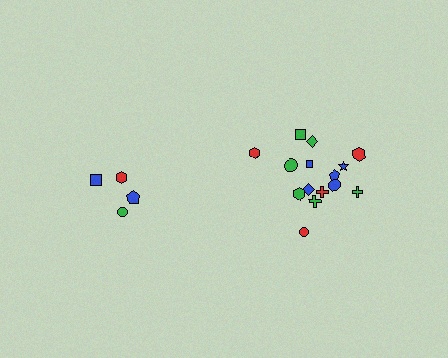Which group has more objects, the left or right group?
The right group.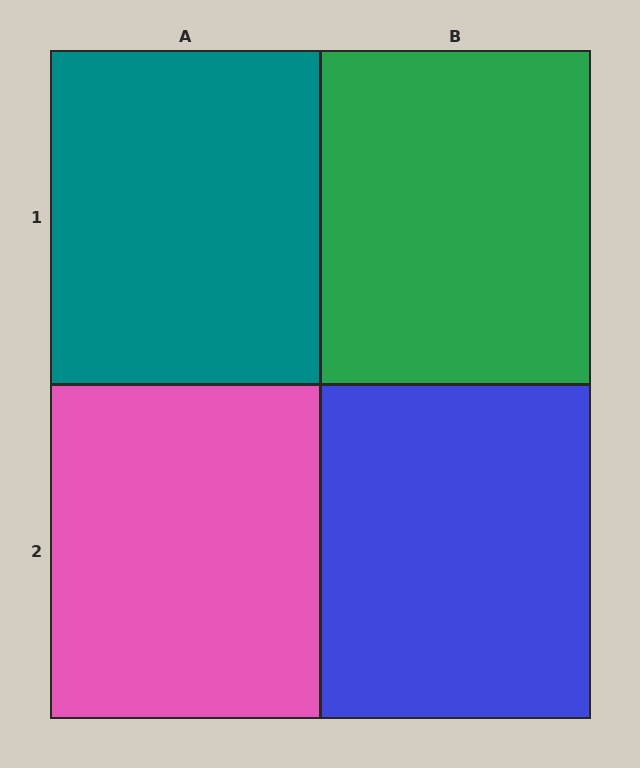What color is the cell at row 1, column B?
Green.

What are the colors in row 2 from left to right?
Pink, blue.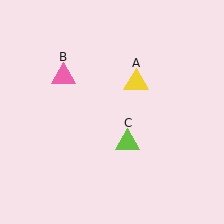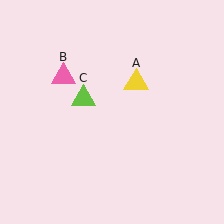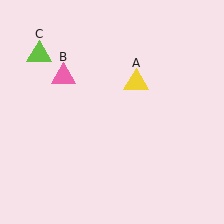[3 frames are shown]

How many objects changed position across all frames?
1 object changed position: lime triangle (object C).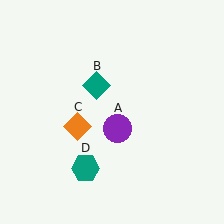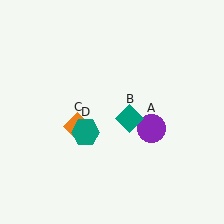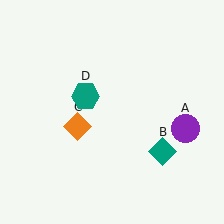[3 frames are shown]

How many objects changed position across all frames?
3 objects changed position: purple circle (object A), teal diamond (object B), teal hexagon (object D).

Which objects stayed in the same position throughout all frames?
Orange diamond (object C) remained stationary.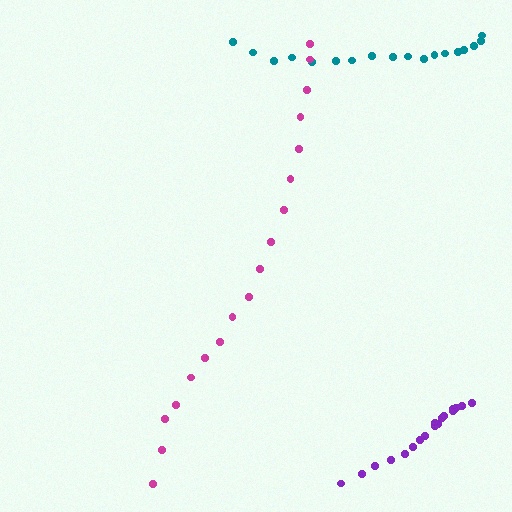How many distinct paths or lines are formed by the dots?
There are 3 distinct paths.